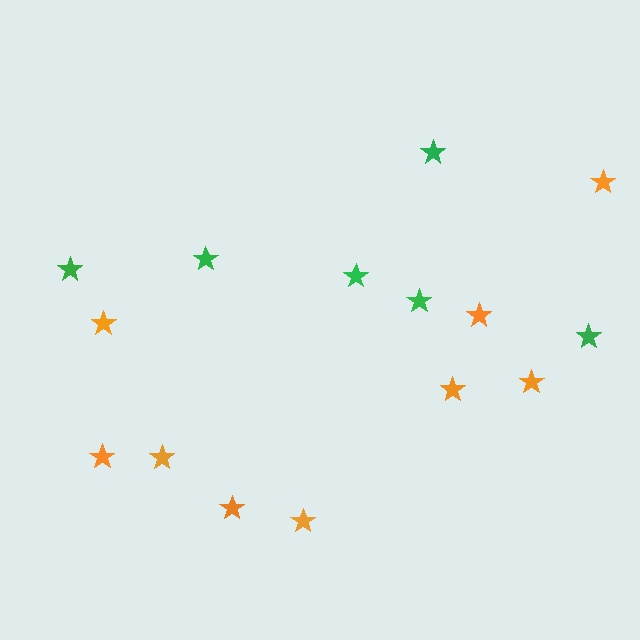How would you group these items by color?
There are 2 groups: one group of orange stars (9) and one group of green stars (6).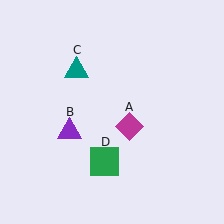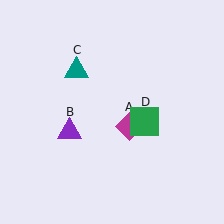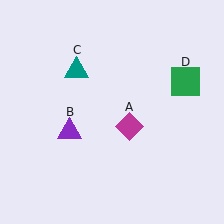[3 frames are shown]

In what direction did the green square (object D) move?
The green square (object D) moved up and to the right.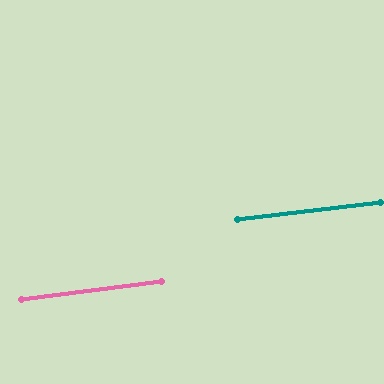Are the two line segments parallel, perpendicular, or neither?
Parallel — their directions differ by only 0.3°.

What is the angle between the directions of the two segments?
Approximately 0 degrees.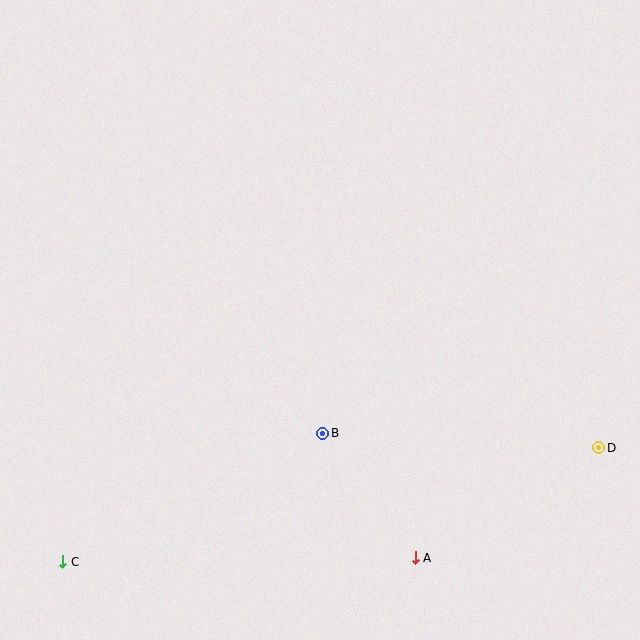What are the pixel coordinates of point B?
Point B is at (323, 433).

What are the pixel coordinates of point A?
Point A is at (415, 558).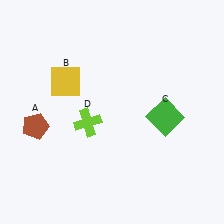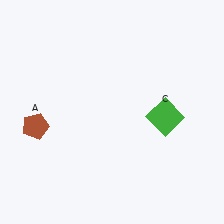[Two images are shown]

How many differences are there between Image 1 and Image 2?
There are 2 differences between the two images.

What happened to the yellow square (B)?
The yellow square (B) was removed in Image 2. It was in the top-left area of Image 1.